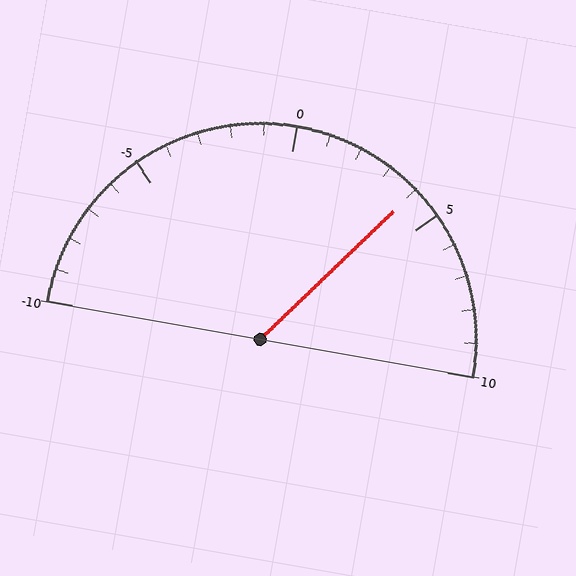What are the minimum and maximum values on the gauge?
The gauge ranges from -10 to 10.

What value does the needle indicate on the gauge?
The needle indicates approximately 4.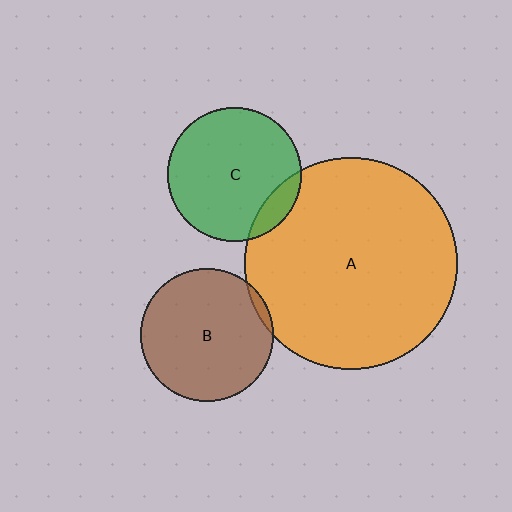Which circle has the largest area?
Circle A (orange).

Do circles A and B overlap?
Yes.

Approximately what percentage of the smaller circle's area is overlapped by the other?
Approximately 5%.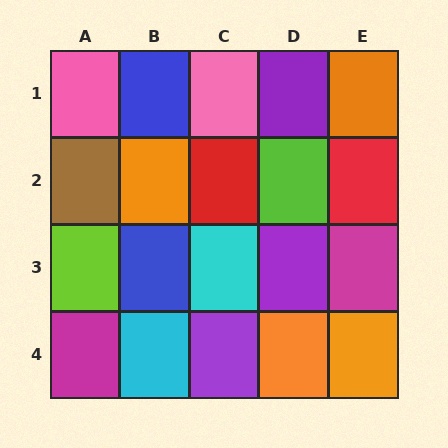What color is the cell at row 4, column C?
Purple.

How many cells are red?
2 cells are red.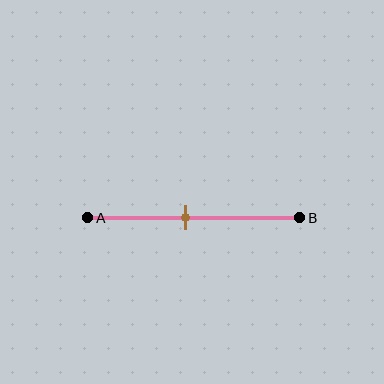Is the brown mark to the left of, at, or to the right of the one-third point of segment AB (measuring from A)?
The brown mark is to the right of the one-third point of segment AB.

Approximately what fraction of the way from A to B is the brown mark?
The brown mark is approximately 45% of the way from A to B.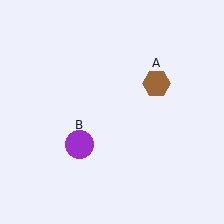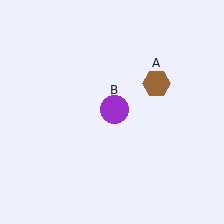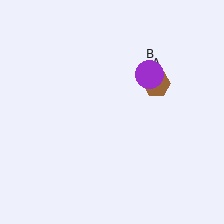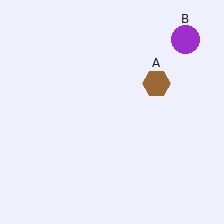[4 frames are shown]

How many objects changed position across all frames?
1 object changed position: purple circle (object B).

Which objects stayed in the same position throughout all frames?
Brown hexagon (object A) remained stationary.